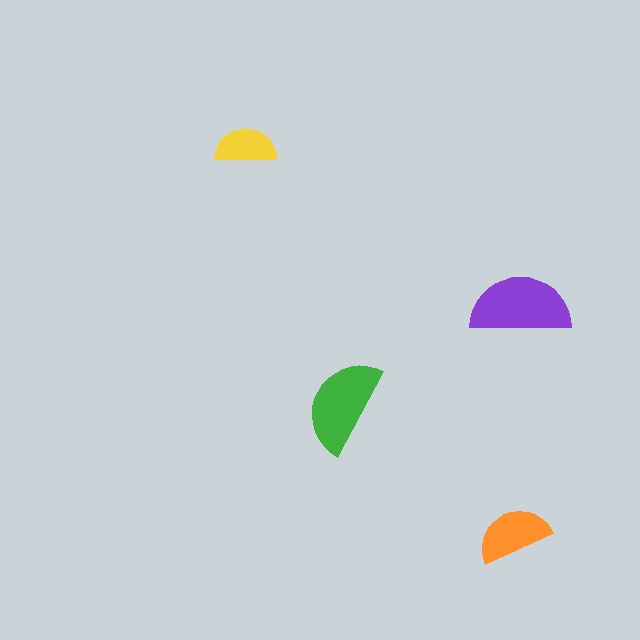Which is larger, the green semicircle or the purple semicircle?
The purple one.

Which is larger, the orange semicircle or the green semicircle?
The green one.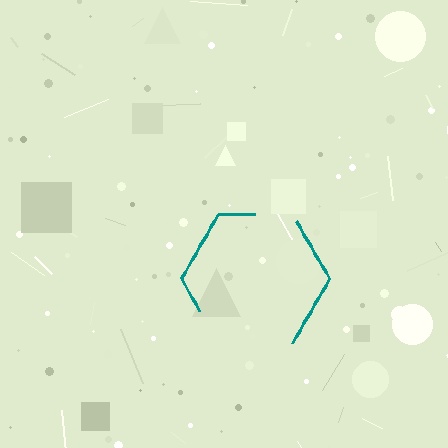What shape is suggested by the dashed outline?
The dashed outline suggests a hexagon.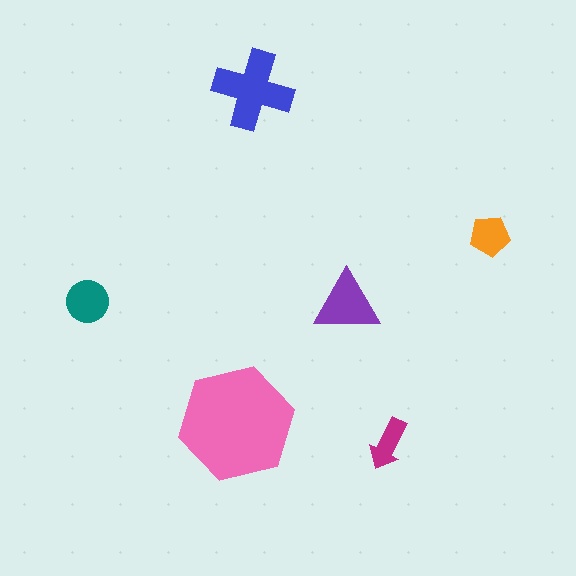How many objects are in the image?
There are 6 objects in the image.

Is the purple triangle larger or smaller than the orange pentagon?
Larger.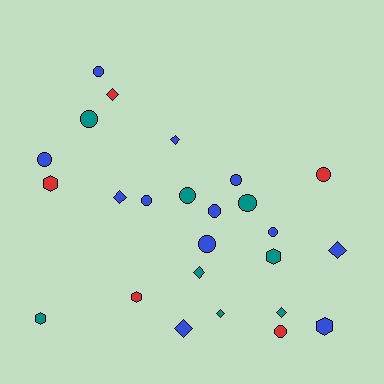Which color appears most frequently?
Blue, with 12 objects.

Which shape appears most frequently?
Circle, with 12 objects.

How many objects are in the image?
There are 25 objects.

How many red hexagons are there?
There are 2 red hexagons.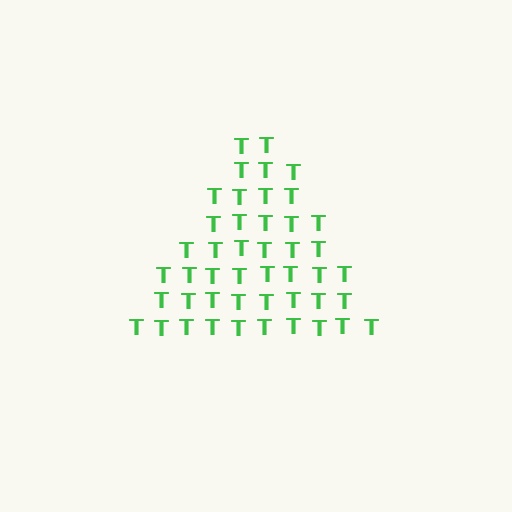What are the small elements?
The small elements are letter T's.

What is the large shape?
The large shape is a triangle.